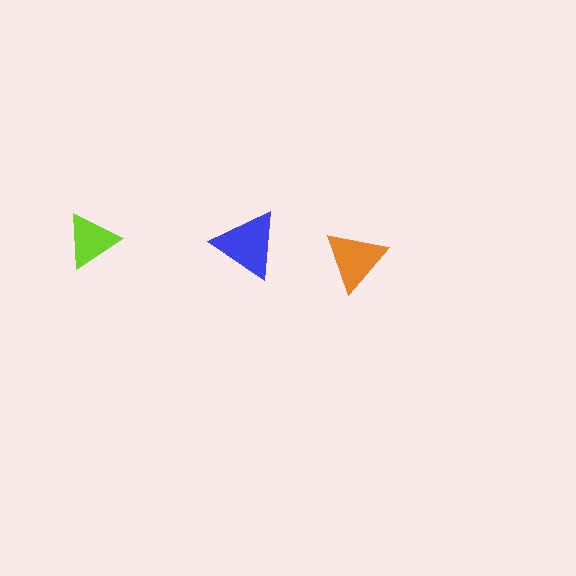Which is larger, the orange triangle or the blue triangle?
The blue one.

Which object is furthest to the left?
The lime triangle is leftmost.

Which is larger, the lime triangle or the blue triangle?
The blue one.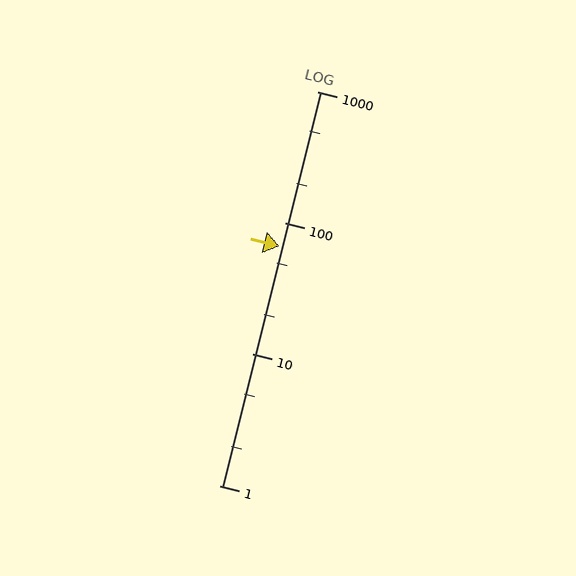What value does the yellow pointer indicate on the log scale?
The pointer indicates approximately 66.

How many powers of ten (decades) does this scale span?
The scale spans 3 decades, from 1 to 1000.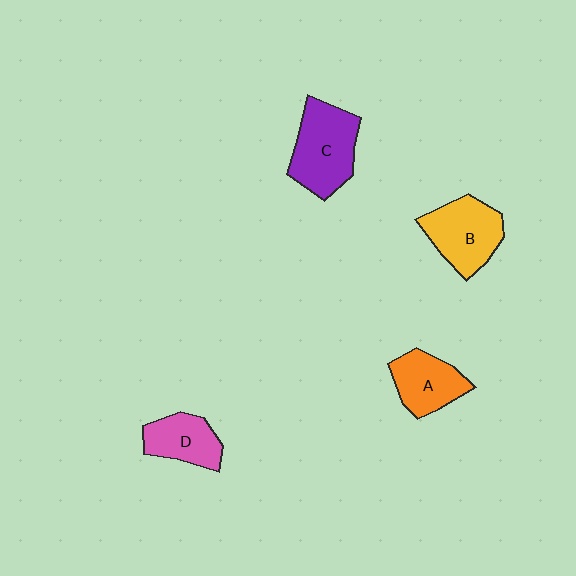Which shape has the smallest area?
Shape D (pink).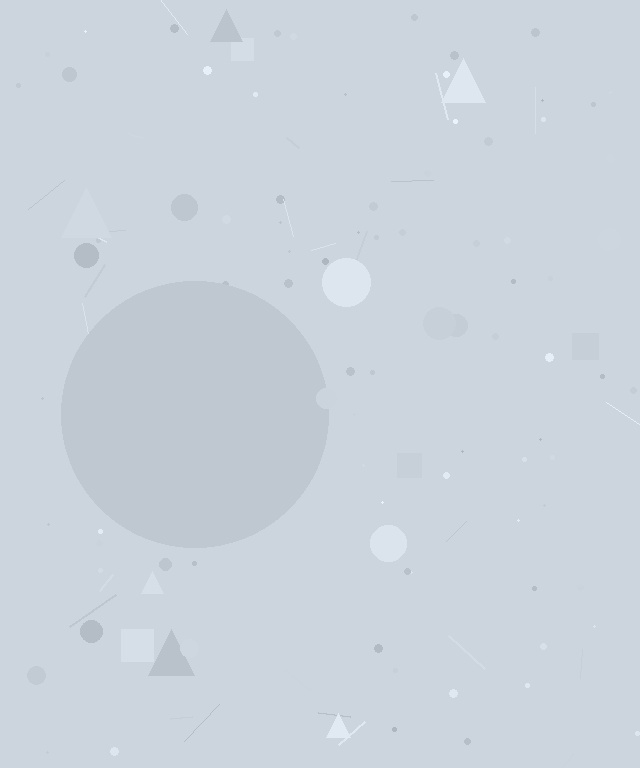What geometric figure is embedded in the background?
A circle is embedded in the background.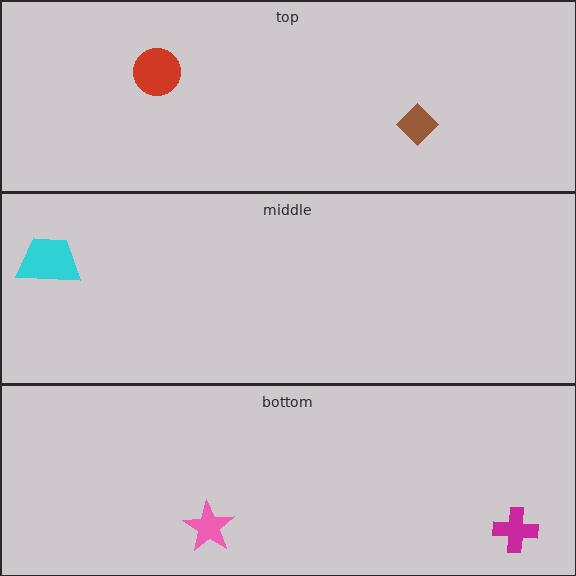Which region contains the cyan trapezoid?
The middle region.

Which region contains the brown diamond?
The top region.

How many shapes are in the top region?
2.